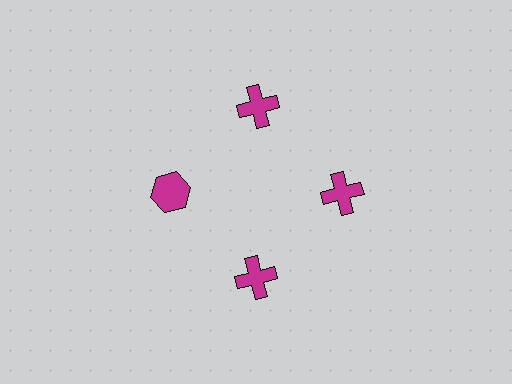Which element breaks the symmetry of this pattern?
The magenta hexagon at roughly the 9 o'clock position breaks the symmetry. All other shapes are magenta crosses.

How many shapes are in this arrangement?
There are 4 shapes arranged in a ring pattern.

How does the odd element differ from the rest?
It has a different shape: hexagon instead of cross.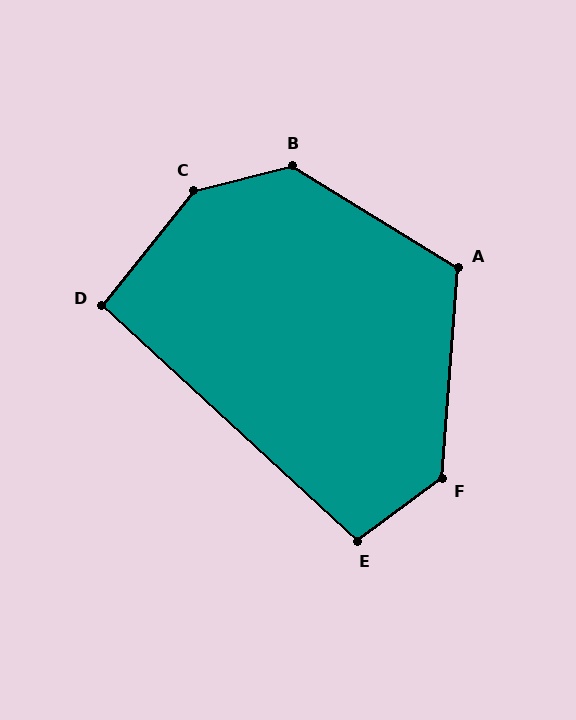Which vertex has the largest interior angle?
C, at approximately 142 degrees.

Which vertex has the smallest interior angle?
D, at approximately 94 degrees.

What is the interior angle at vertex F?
Approximately 131 degrees (obtuse).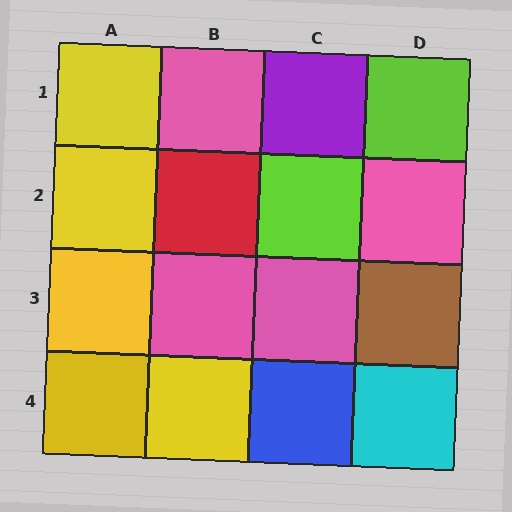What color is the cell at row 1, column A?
Yellow.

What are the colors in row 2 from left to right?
Yellow, red, lime, pink.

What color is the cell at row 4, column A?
Yellow.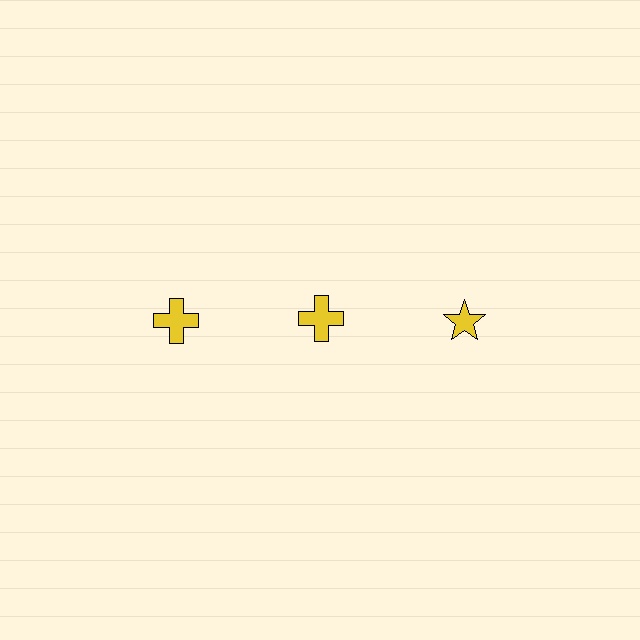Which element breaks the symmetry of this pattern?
The yellow star in the top row, center column breaks the symmetry. All other shapes are yellow crosses.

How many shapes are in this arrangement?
There are 3 shapes arranged in a grid pattern.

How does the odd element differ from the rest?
It has a different shape: star instead of cross.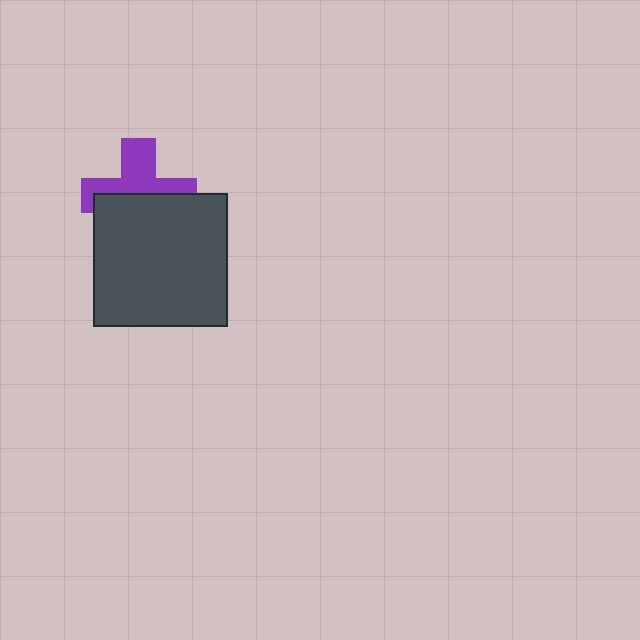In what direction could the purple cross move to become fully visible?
The purple cross could move up. That would shift it out from behind the dark gray square entirely.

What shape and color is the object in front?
The object in front is a dark gray square.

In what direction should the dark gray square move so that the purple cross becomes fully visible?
The dark gray square should move down. That is the shortest direction to clear the overlap and leave the purple cross fully visible.